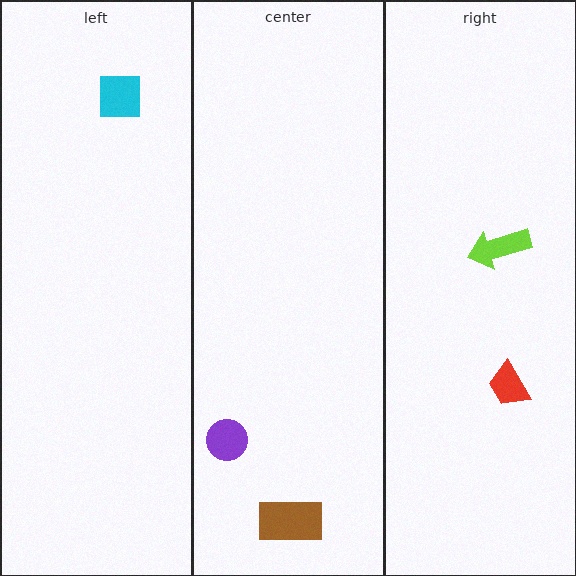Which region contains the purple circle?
The center region.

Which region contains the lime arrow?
The right region.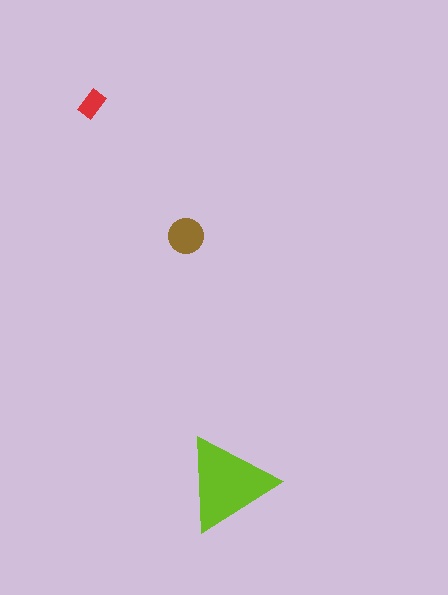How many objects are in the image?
There are 3 objects in the image.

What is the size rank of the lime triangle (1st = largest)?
1st.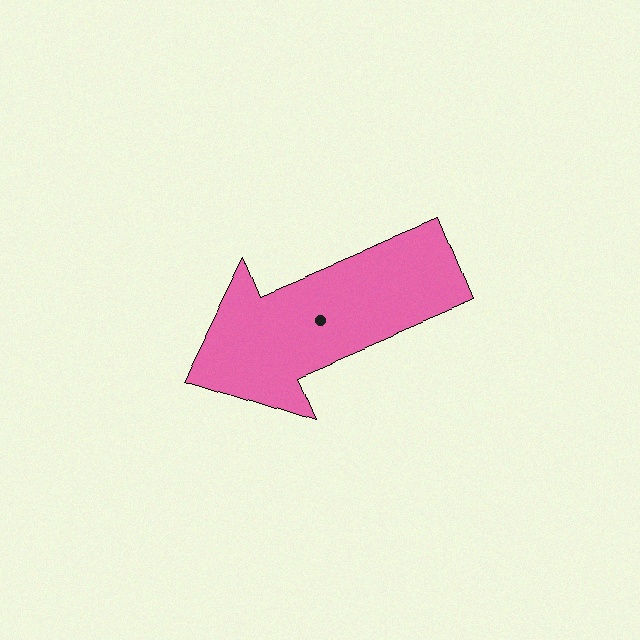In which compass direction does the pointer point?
Southwest.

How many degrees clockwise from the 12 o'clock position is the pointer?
Approximately 247 degrees.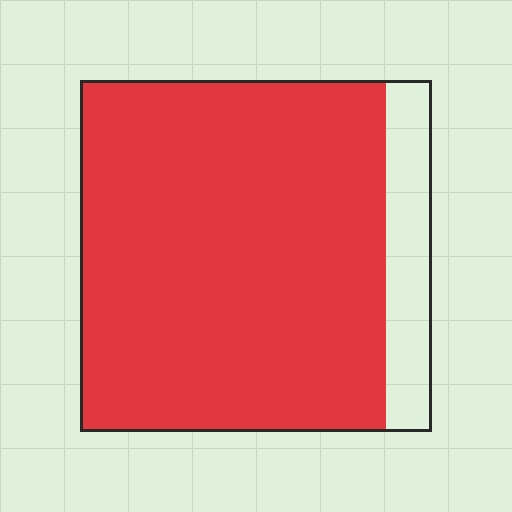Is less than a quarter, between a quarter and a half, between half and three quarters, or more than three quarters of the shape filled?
More than three quarters.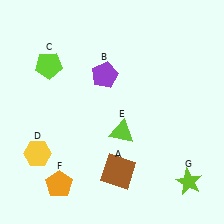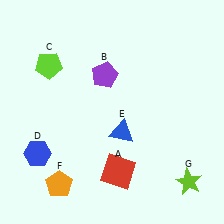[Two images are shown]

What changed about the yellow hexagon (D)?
In Image 1, D is yellow. In Image 2, it changed to blue.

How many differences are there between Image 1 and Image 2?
There are 3 differences between the two images.